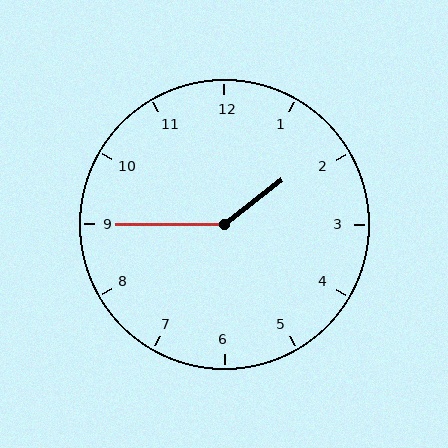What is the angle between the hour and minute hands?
Approximately 142 degrees.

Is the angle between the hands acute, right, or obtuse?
It is obtuse.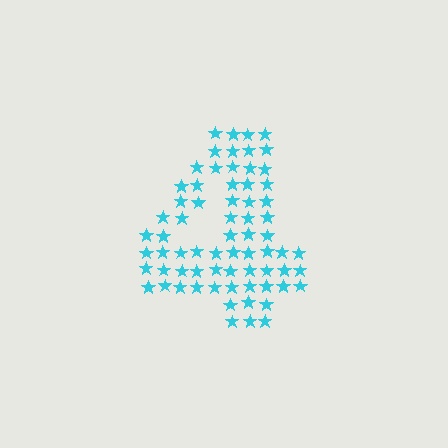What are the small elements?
The small elements are stars.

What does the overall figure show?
The overall figure shows the digit 4.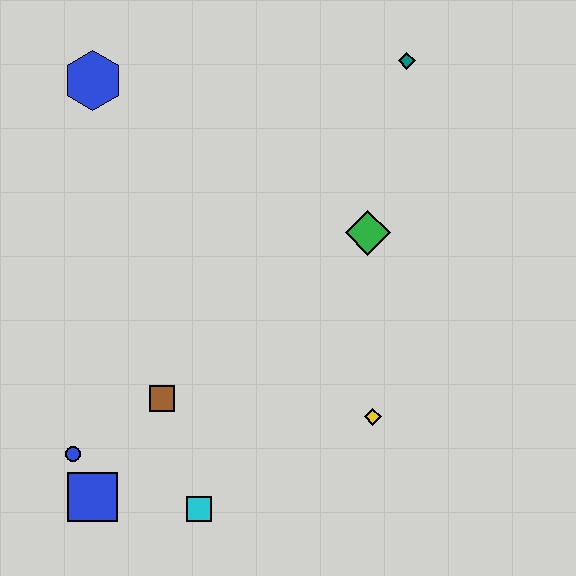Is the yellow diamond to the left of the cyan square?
No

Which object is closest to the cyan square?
The blue square is closest to the cyan square.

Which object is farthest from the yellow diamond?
The blue hexagon is farthest from the yellow diamond.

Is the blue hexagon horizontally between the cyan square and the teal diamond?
No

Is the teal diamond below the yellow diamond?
No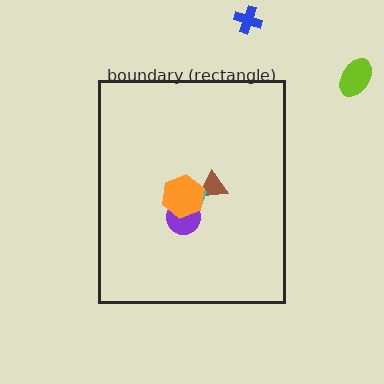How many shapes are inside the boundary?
4 inside, 2 outside.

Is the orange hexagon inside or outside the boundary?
Inside.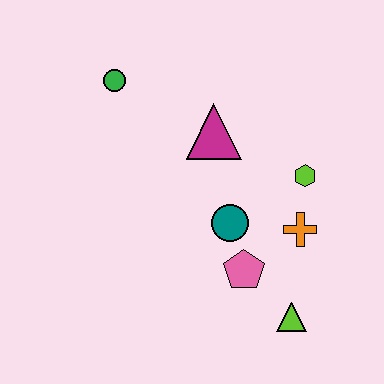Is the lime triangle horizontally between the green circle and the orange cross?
Yes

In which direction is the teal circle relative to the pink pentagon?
The teal circle is above the pink pentagon.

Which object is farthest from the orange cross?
The green circle is farthest from the orange cross.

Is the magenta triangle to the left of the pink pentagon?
Yes